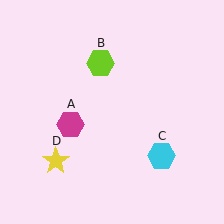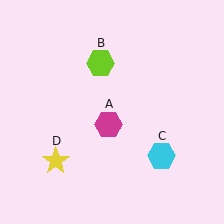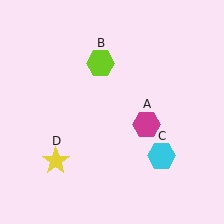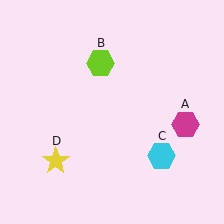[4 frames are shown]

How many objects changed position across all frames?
1 object changed position: magenta hexagon (object A).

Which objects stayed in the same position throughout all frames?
Lime hexagon (object B) and cyan hexagon (object C) and yellow star (object D) remained stationary.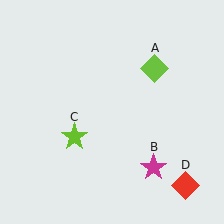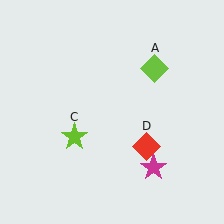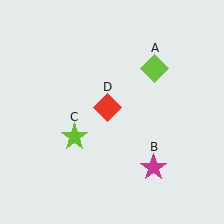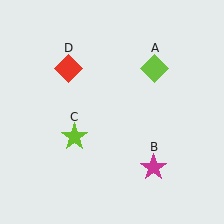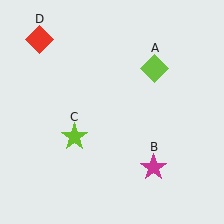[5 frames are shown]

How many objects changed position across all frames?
1 object changed position: red diamond (object D).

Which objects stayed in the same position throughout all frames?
Lime diamond (object A) and magenta star (object B) and lime star (object C) remained stationary.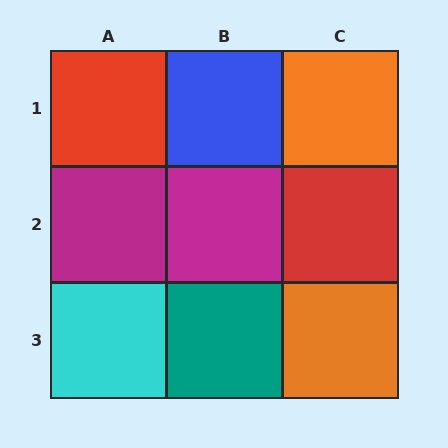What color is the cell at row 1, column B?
Blue.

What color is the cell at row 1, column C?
Orange.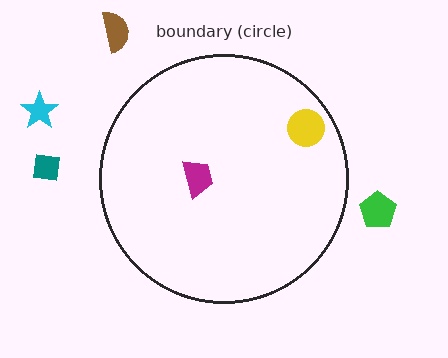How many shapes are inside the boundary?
2 inside, 4 outside.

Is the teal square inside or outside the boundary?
Outside.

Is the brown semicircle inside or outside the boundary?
Outside.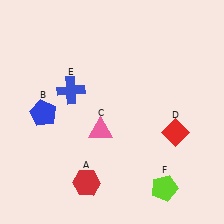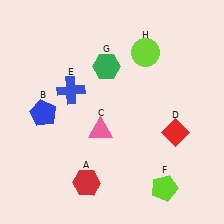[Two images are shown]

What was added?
A green hexagon (G), a lime circle (H) were added in Image 2.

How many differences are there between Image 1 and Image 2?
There are 2 differences between the two images.